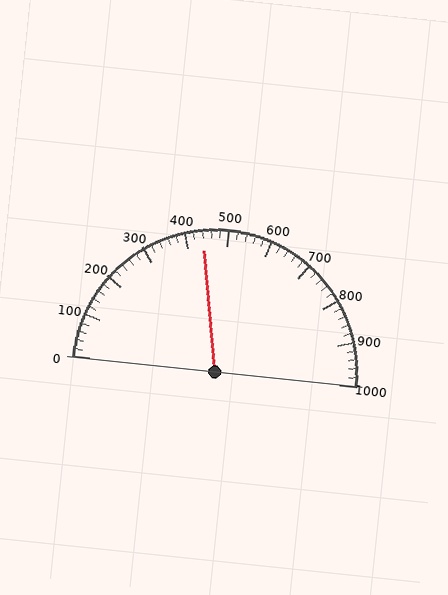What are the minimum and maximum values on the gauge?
The gauge ranges from 0 to 1000.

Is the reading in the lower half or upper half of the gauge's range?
The reading is in the lower half of the range (0 to 1000).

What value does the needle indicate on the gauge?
The needle indicates approximately 440.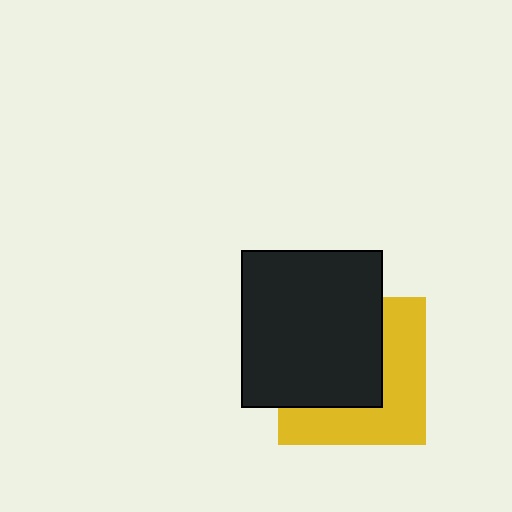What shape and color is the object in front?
The object in front is a black rectangle.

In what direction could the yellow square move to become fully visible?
The yellow square could move toward the lower-right. That would shift it out from behind the black rectangle entirely.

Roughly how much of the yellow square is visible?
About half of it is visible (roughly 47%).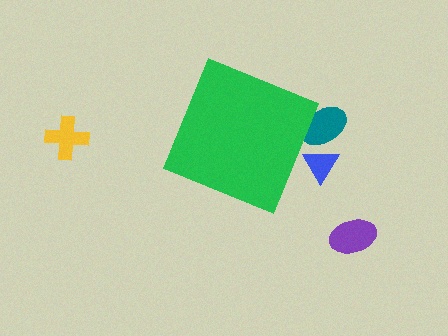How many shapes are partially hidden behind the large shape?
2 shapes are partially hidden.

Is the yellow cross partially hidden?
No, the yellow cross is fully visible.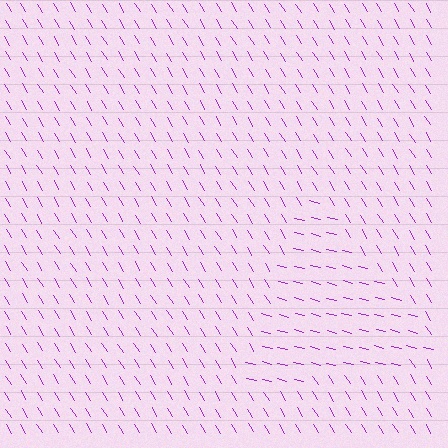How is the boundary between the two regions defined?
The boundary is defined purely by a change in line orientation (approximately 45 degrees difference). All lines are the same color and thickness.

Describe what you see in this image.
The image is filled with small purple line segments. A triangle region in the image has lines oriented differently from the surrounding lines, creating a visible texture boundary.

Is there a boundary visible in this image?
Yes, there is a texture boundary formed by a change in line orientation.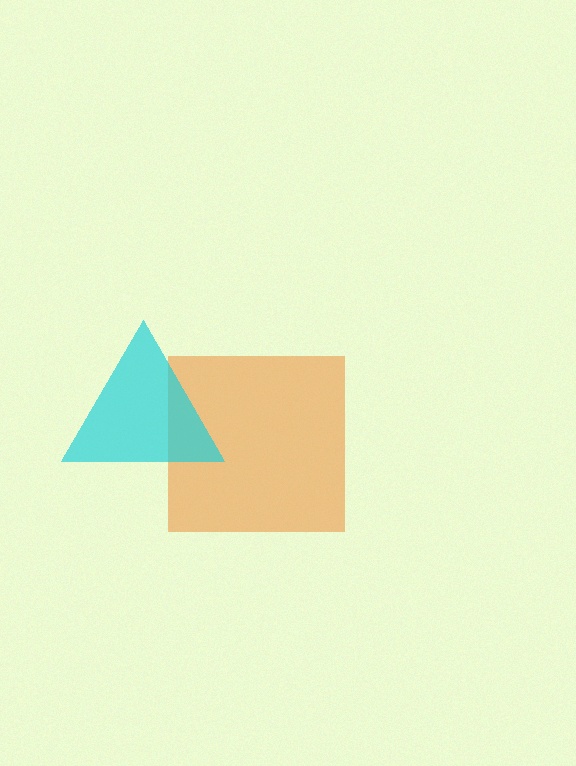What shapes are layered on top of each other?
The layered shapes are: an orange square, a cyan triangle.